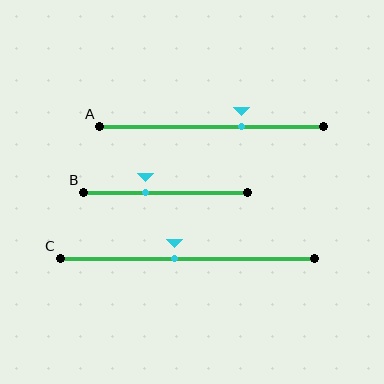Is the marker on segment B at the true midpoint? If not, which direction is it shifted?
No, the marker on segment B is shifted to the left by about 12% of the segment length.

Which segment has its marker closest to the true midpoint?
Segment C has its marker closest to the true midpoint.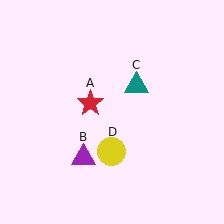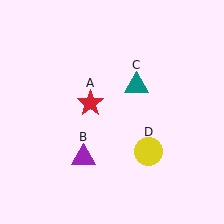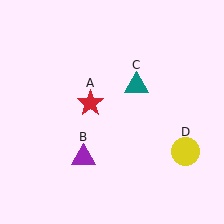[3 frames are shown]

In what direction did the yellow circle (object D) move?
The yellow circle (object D) moved right.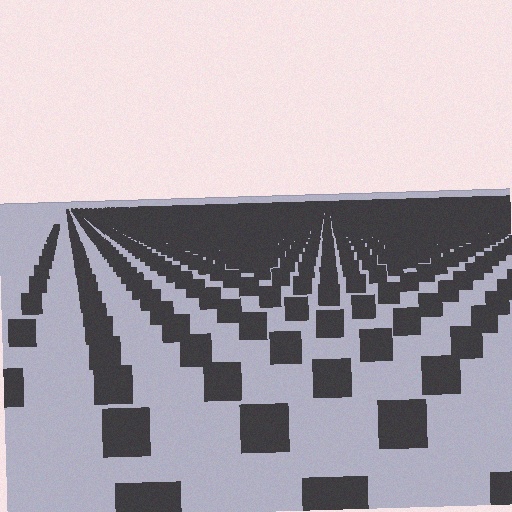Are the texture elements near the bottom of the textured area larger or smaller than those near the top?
Larger. Near the bottom, elements are closer to the viewer and appear at a bigger on-screen size.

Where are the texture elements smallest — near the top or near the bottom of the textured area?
Near the top.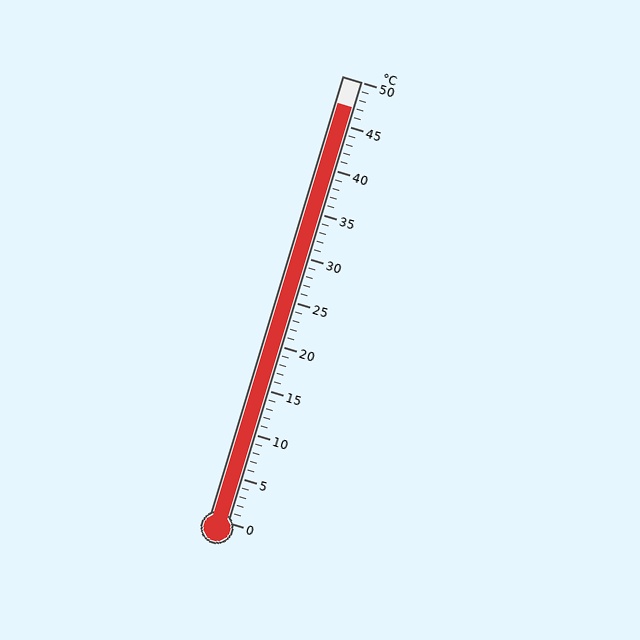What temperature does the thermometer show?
The thermometer shows approximately 47°C.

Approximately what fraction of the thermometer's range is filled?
The thermometer is filled to approximately 95% of its range.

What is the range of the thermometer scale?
The thermometer scale ranges from 0°C to 50°C.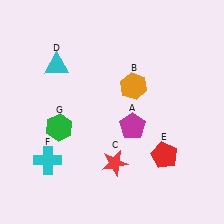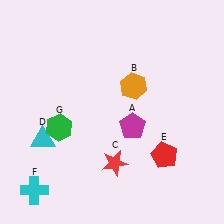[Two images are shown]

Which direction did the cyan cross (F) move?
The cyan cross (F) moved down.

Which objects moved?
The objects that moved are: the cyan triangle (D), the cyan cross (F).